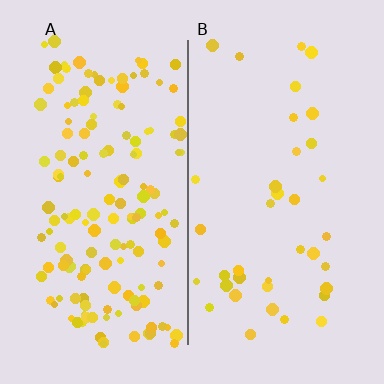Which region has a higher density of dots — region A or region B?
A (the left).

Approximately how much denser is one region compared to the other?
Approximately 4.0× — region A over region B.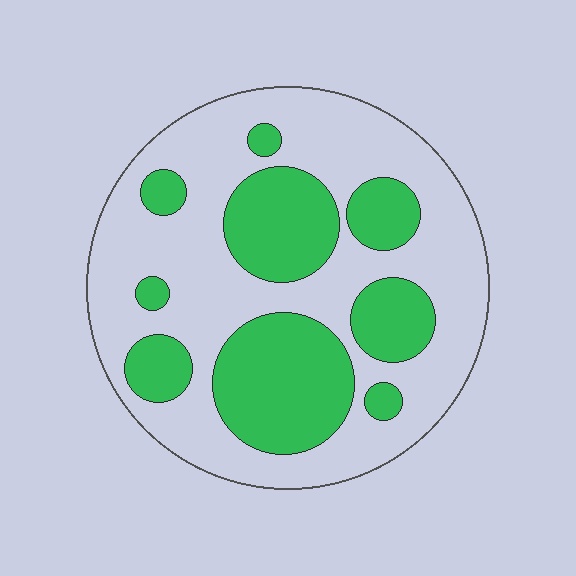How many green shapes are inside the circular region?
9.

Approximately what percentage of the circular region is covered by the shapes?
Approximately 35%.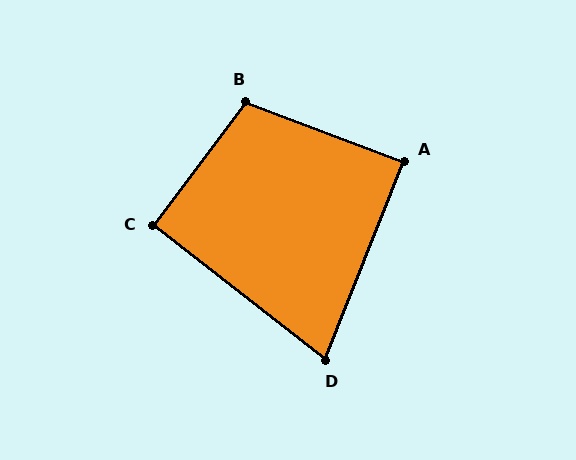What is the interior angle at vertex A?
Approximately 89 degrees (approximately right).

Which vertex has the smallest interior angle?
D, at approximately 74 degrees.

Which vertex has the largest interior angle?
B, at approximately 106 degrees.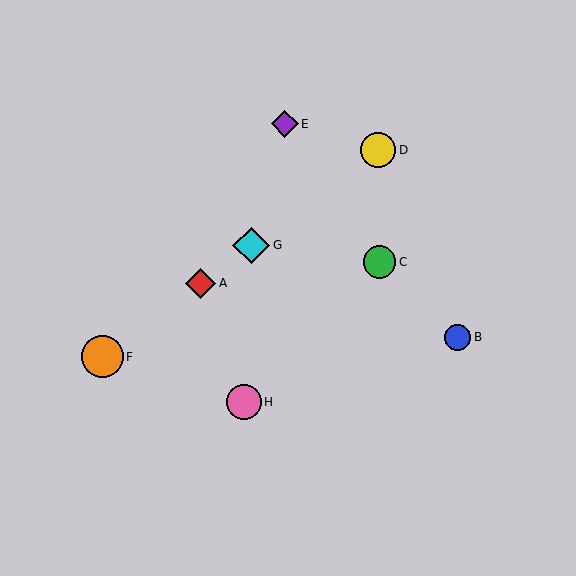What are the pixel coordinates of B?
Object B is at (458, 338).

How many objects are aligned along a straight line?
4 objects (A, D, F, G) are aligned along a straight line.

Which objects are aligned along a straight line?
Objects A, D, F, G are aligned along a straight line.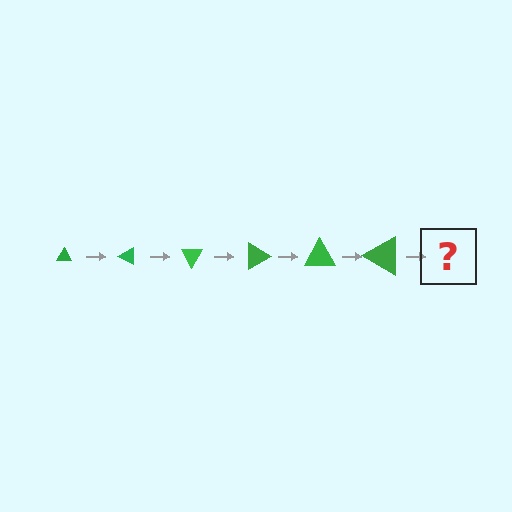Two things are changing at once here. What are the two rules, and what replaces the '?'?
The two rules are that the triangle grows larger each step and it rotates 30 degrees each step. The '?' should be a triangle, larger than the previous one and rotated 180 degrees from the start.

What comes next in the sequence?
The next element should be a triangle, larger than the previous one and rotated 180 degrees from the start.